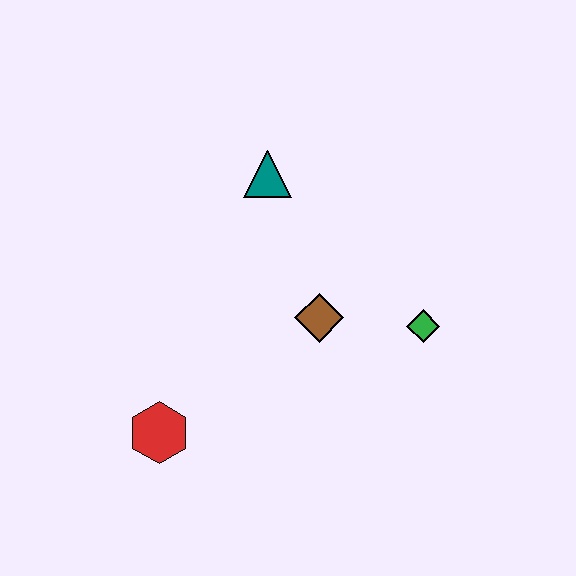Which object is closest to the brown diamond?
The green diamond is closest to the brown diamond.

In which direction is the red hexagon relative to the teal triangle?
The red hexagon is below the teal triangle.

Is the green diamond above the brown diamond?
No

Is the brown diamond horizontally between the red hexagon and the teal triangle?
No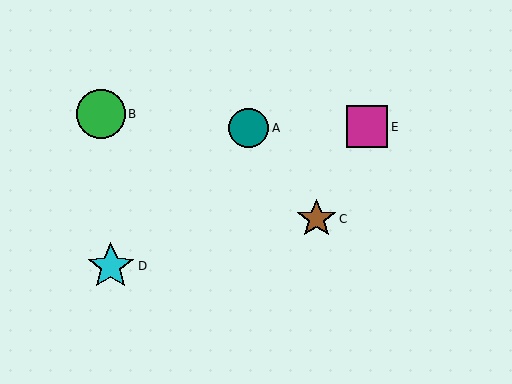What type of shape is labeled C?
Shape C is a brown star.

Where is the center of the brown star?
The center of the brown star is at (316, 219).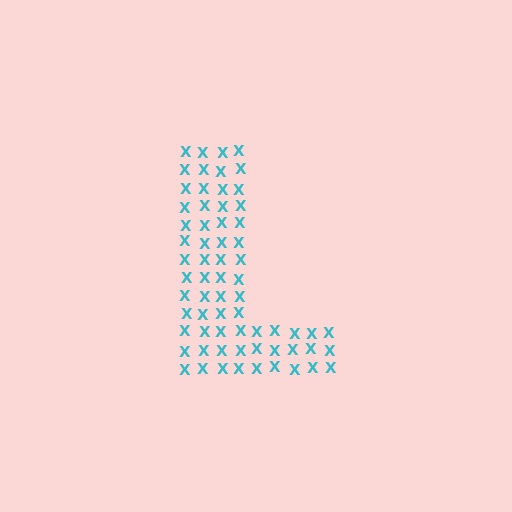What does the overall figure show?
The overall figure shows the letter L.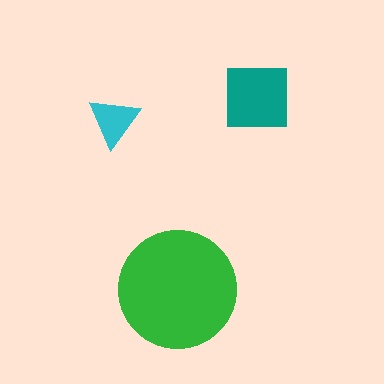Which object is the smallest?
The cyan triangle.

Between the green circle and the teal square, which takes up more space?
The green circle.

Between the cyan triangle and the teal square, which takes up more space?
The teal square.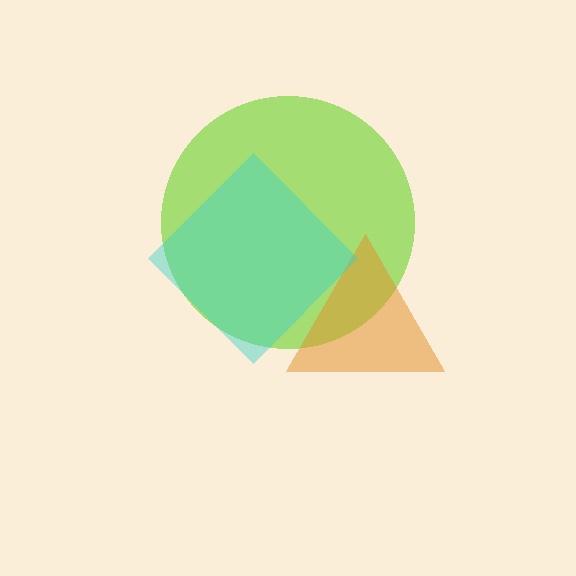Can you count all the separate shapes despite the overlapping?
Yes, there are 3 separate shapes.